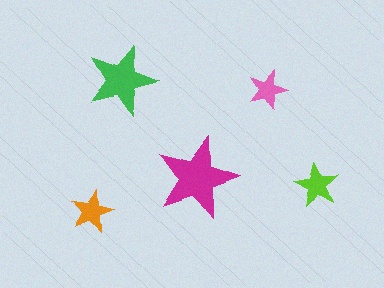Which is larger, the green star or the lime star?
The green one.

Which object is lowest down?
The orange star is bottommost.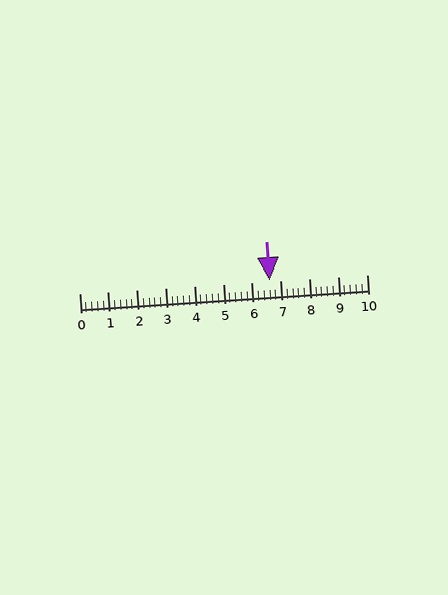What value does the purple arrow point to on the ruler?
The purple arrow points to approximately 6.6.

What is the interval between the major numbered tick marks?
The major tick marks are spaced 1 units apart.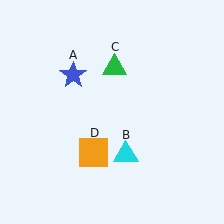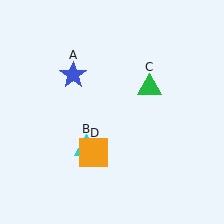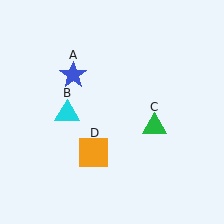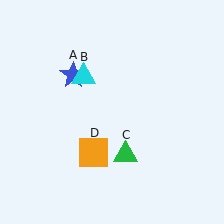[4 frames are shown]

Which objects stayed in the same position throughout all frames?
Blue star (object A) and orange square (object D) remained stationary.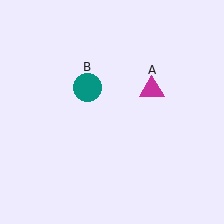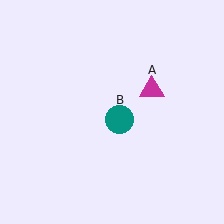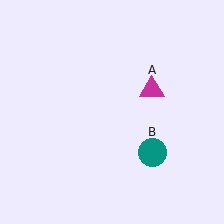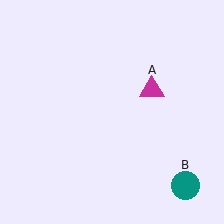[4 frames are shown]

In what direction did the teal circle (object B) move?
The teal circle (object B) moved down and to the right.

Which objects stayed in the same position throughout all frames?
Magenta triangle (object A) remained stationary.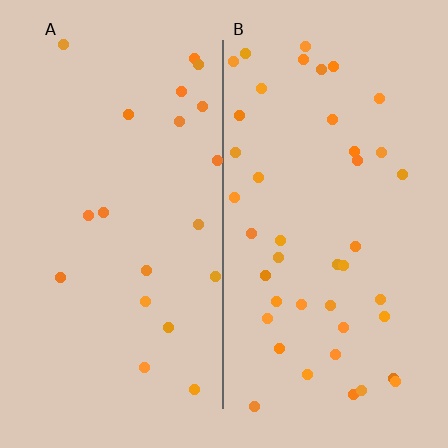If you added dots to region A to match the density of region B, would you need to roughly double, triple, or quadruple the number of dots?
Approximately double.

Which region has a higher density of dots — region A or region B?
B (the right).